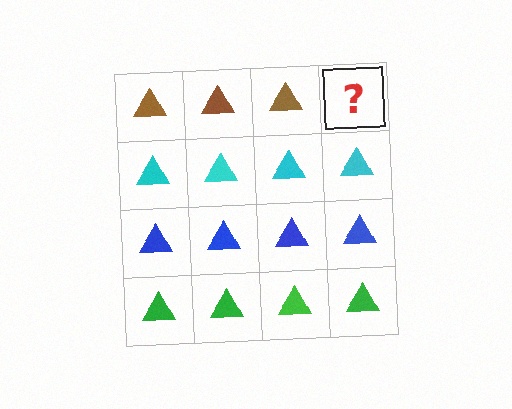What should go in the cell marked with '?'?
The missing cell should contain a brown triangle.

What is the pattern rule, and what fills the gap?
The rule is that each row has a consistent color. The gap should be filled with a brown triangle.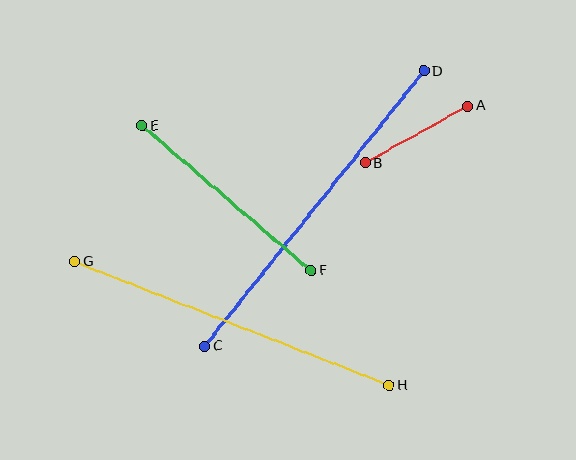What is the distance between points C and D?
The distance is approximately 352 pixels.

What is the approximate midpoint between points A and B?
The midpoint is at approximately (416, 135) pixels.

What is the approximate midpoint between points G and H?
The midpoint is at approximately (232, 323) pixels.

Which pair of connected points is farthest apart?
Points C and D are farthest apart.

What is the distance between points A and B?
The distance is approximately 117 pixels.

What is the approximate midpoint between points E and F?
The midpoint is at approximately (226, 198) pixels.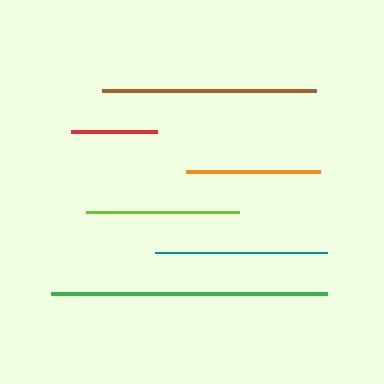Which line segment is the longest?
The green line is the longest at approximately 275 pixels.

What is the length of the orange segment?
The orange segment is approximately 134 pixels long.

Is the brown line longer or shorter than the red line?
The brown line is longer than the red line.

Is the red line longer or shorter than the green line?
The green line is longer than the red line.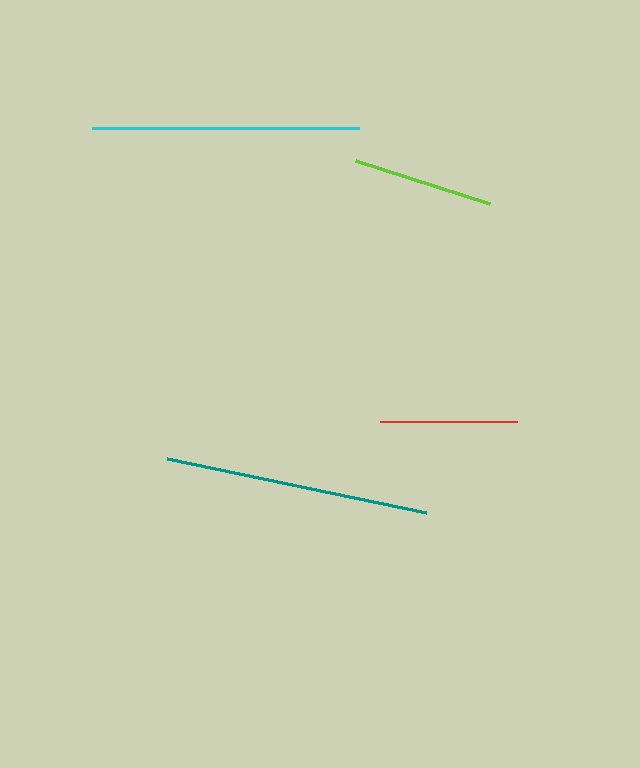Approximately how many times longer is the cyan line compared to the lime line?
The cyan line is approximately 1.9 times the length of the lime line.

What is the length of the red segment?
The red segment is approximately 137 pixels long.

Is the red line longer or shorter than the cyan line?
The cyan line is longer than the red line.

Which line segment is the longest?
The cyan line is the longest at approximately 266 pixels.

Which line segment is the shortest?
The red line is the shortest at approximately 137 pixels.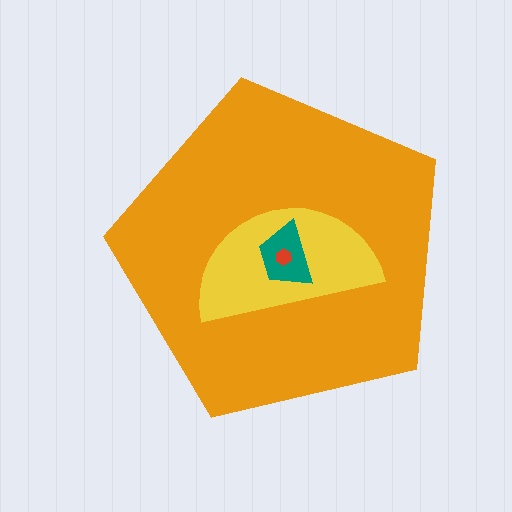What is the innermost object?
The red hexagon.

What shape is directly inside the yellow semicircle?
The teal trapezoid.